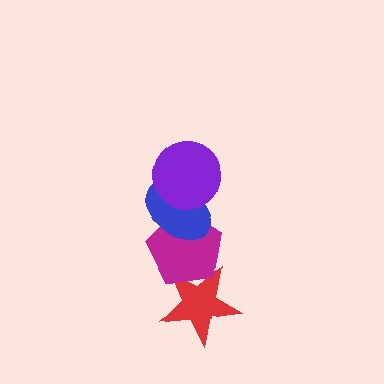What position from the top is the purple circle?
The purple circle is 1st from the top.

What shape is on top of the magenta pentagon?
The blue ellipse is on top of the magenta pentagon.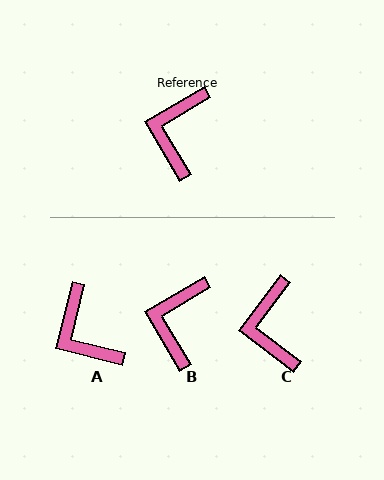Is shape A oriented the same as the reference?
No, it is off by about 45 degrees.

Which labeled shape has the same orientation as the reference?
B.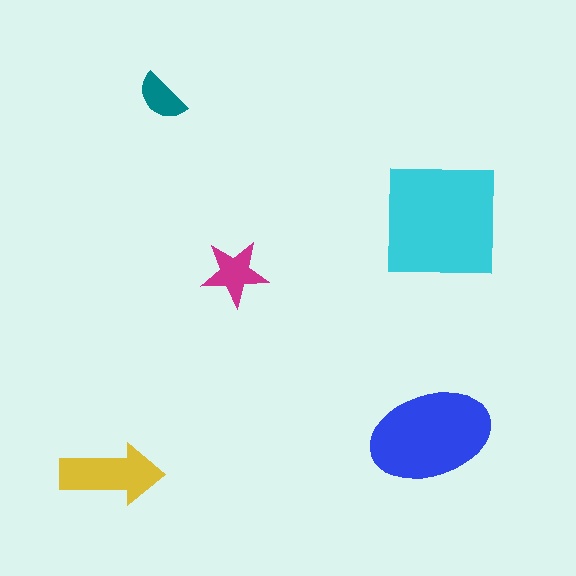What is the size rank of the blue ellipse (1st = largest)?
2nd.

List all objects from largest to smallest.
The cyan square, the blue ellipse, the yellow arrow, the magenta star, the teal semicircle.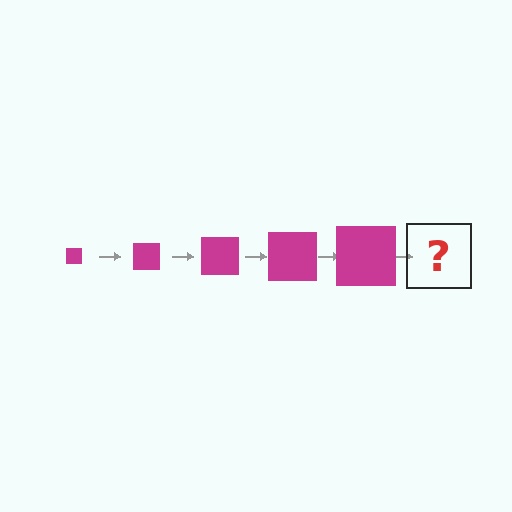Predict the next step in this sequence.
The next step is a magenta square, larger than the previous one.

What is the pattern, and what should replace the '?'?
The pattern is that the square gets progressively larger each step. The '?' should be a magenta square, larger than the previous one.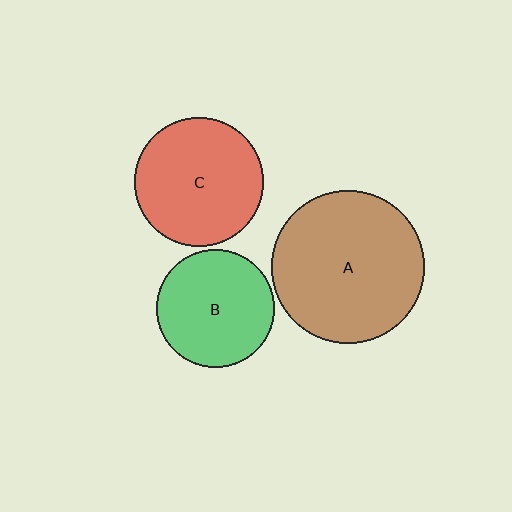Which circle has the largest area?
Circle A (brown).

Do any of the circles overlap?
No, none of the circles overlap.